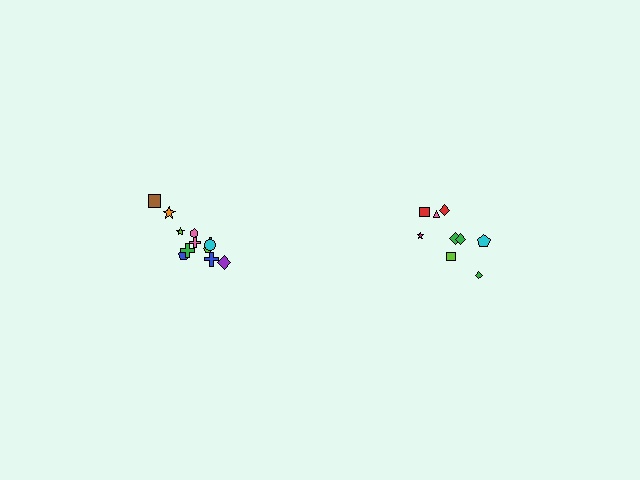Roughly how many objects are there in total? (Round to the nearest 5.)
Roughly 20 objects in total.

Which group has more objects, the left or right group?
The left group.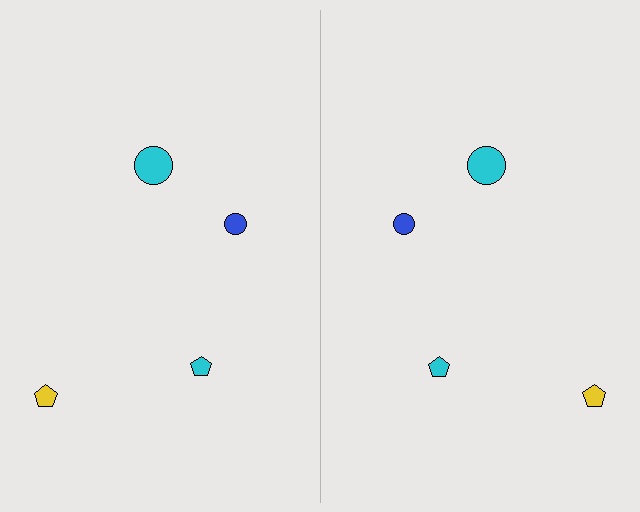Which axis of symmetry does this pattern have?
The pattern has a vertical axis of symmetry running through the center of the image.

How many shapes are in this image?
There are 8 shapes in this image.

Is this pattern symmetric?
Yes, this pattern has bilateral (reflection) symmetry.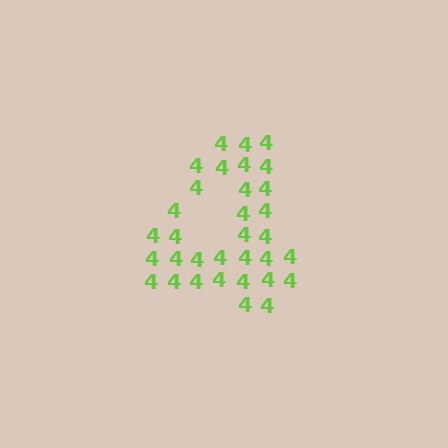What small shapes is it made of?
It is made of small digit 4's.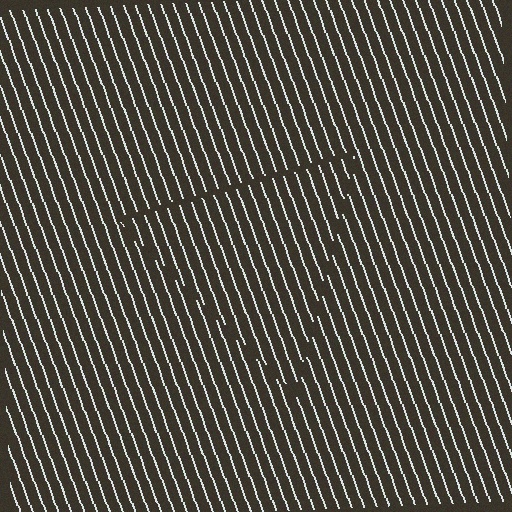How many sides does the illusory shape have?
3 sides — the line-ends trace a triangle.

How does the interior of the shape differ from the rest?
The interior of the shape contains the same grating, shifted by half a period — the contour is defined by the phase discontinuity where line-ends from the inner and outer gratings abut.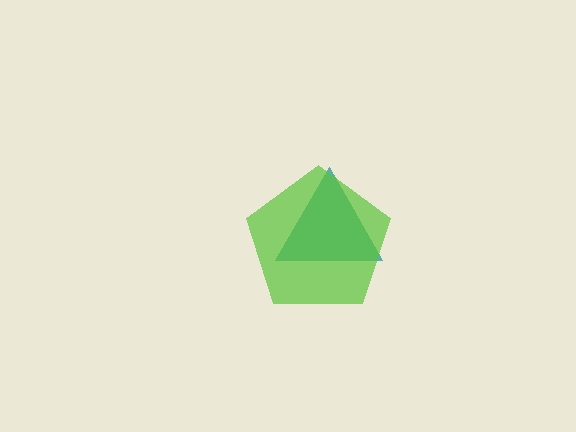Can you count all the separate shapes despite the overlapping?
Yes, there are 2 separate shapes.